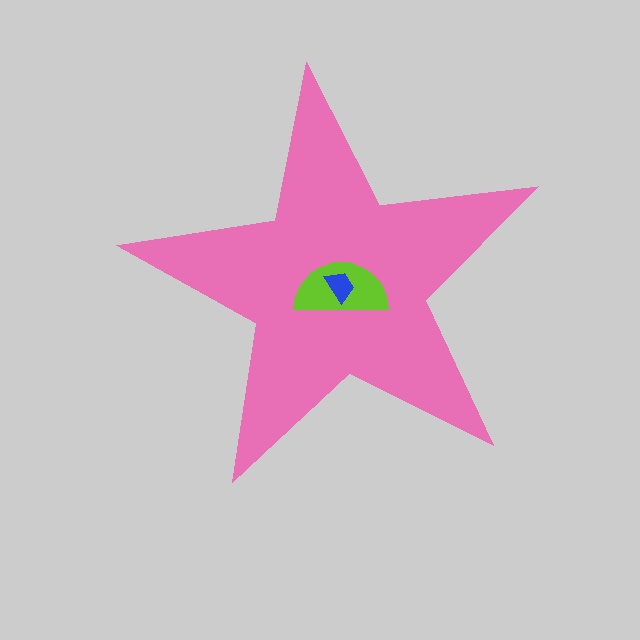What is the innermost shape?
The blue trapezoid.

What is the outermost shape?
The pink star.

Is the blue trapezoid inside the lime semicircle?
Yes.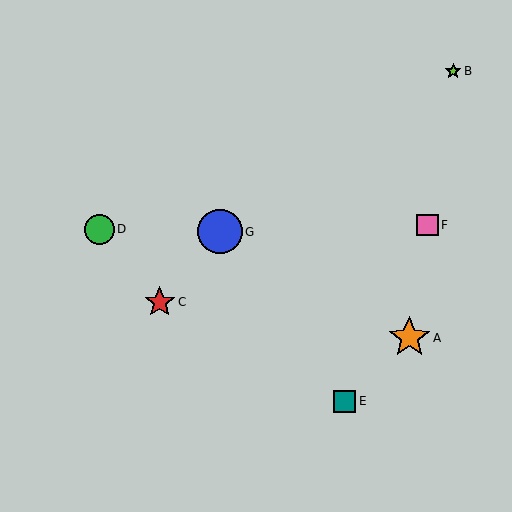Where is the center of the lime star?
The center of the lime star is at (453, 71).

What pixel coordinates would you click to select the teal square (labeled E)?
Click at (345, 401) to select the teal square E.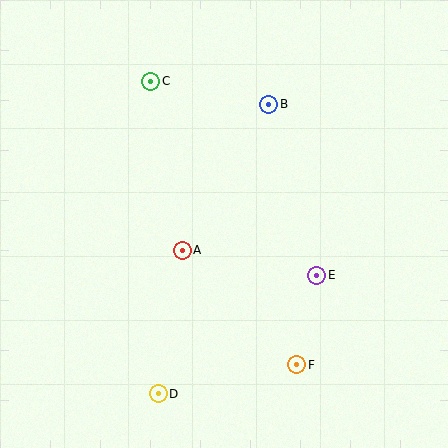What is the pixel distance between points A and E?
The distance between A and E is 137 pixels.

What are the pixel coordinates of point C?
Point C is at (151, 81).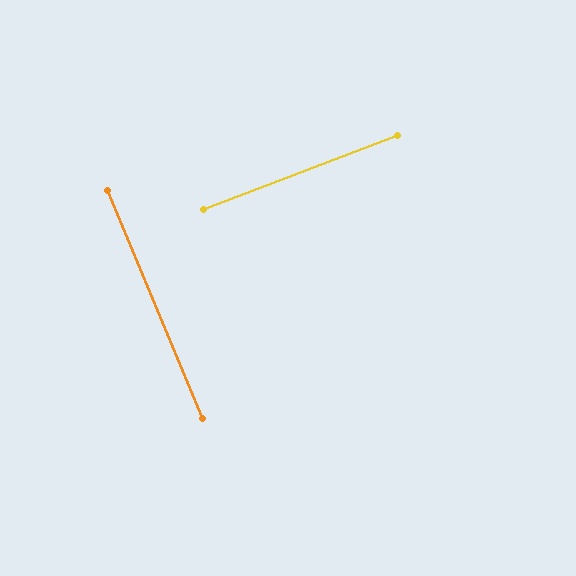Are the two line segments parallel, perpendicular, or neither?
Perpendicular — they meet at approximately 88°.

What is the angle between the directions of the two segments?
Approximately 88 degrees.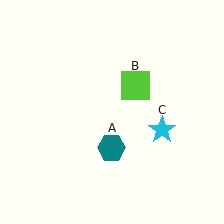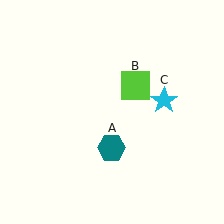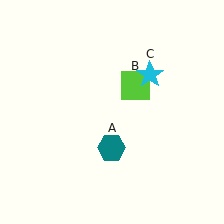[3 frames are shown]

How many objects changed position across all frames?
1 object changed position: cyan star (object C).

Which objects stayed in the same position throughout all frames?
Teal hexagon (object A) and lime square (object B) remained stationary.